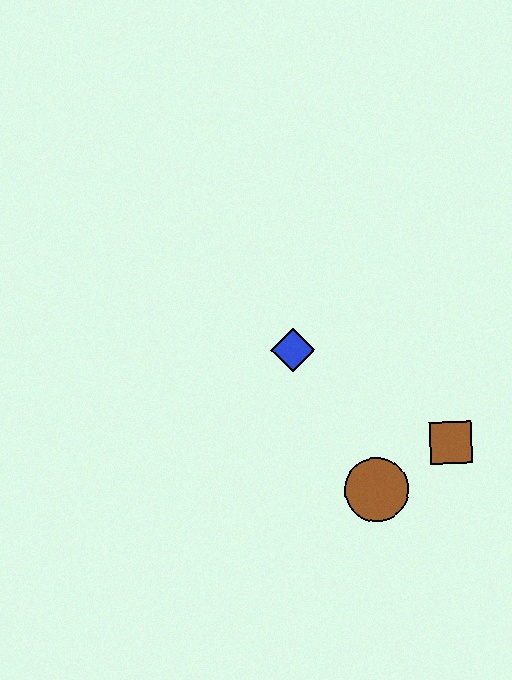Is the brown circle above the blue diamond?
No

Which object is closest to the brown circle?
The brown square is closest to the brown circle.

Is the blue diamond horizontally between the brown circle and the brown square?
No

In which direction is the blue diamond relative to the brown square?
The blue diamond is to the left of the brown square.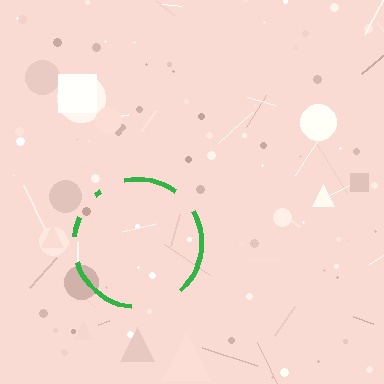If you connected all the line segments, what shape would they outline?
They would outline a circle.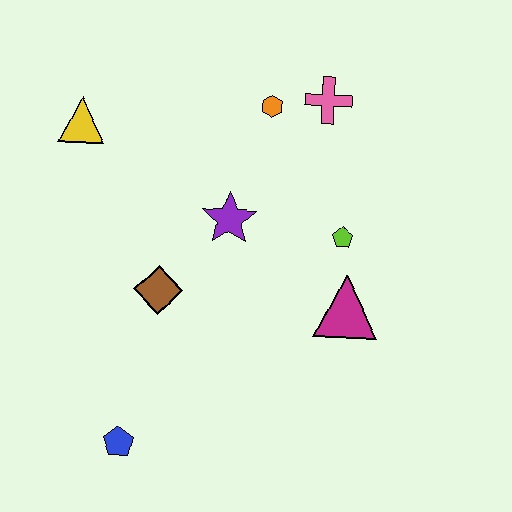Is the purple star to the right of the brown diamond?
Yes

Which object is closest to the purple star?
The brown diamond is closest to the purple star.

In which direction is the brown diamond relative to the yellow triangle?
The brown diamond is below the yellow triangle.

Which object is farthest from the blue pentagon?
The pink cross is farthest from the blue pentagon.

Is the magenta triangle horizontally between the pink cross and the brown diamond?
No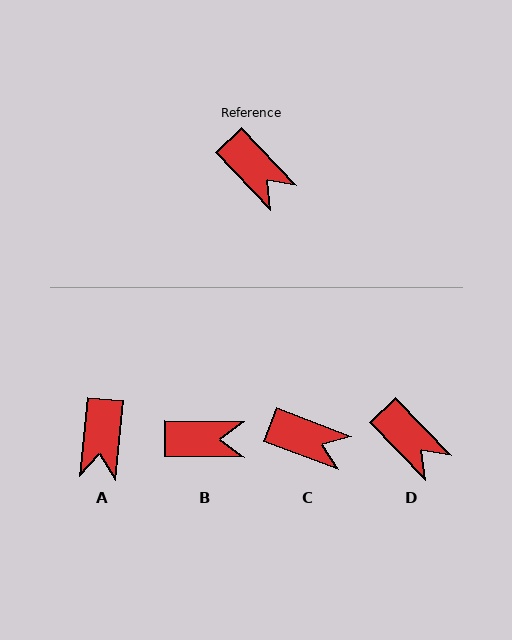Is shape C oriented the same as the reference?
No, it is off by about 26 degrees.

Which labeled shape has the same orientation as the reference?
D.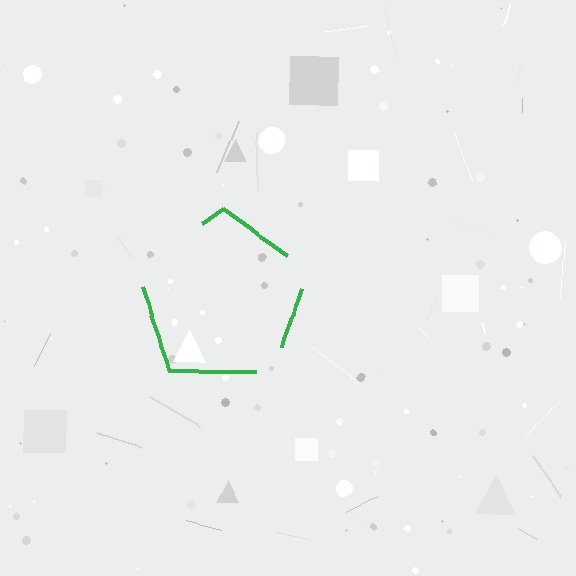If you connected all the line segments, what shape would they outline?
They would outline a pentagon.